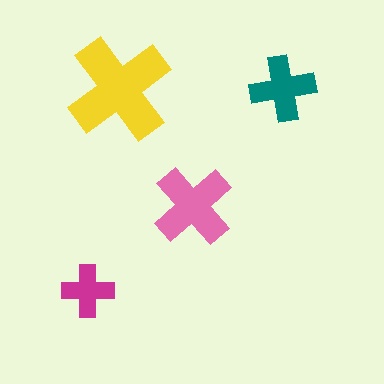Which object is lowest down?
The magenta cross is bottommost.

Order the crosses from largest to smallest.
the yellow one, the pink one, the teal one, the magenta one.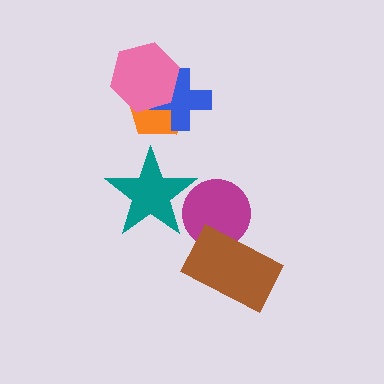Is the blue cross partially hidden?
Yes, it is partially covered by another shape.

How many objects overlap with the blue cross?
2 objects overlap with the blue cross.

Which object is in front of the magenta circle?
The brown rectangle is in front of the magenta circle.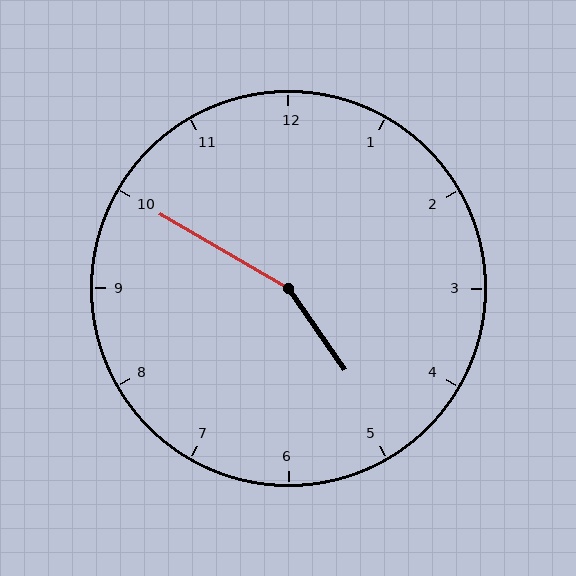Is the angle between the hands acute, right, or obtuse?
It is obtuse.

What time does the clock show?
4:50.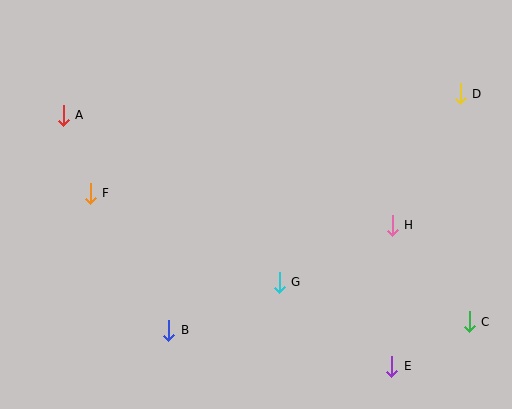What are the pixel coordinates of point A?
Point A is at (63, 115).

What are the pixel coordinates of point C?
Point C is at (469, 322).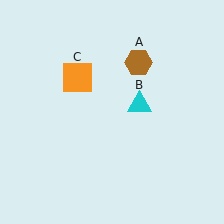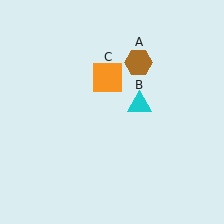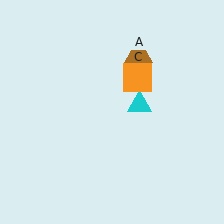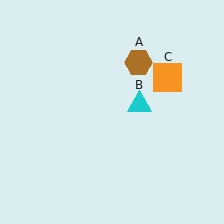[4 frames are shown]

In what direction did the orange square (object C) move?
The orange square (object C) moved right.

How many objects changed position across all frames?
1 object changed position: orange square (object C).